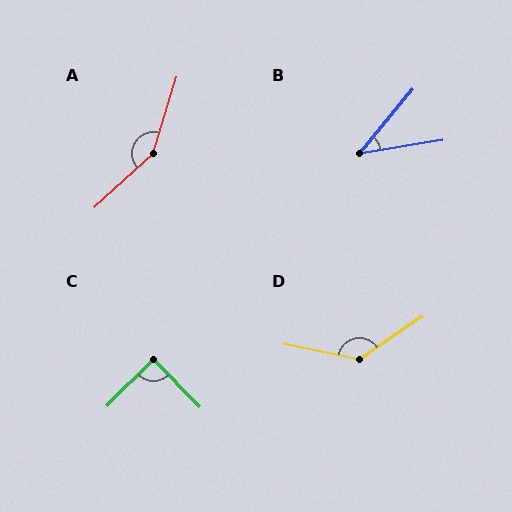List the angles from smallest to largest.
B (42°), C (90°), D (134°), A (149°).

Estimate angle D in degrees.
Approximately 134 degrees.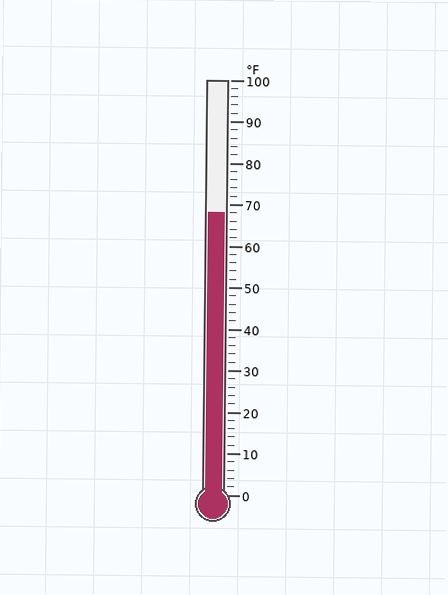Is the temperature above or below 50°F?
The temperature is above 50°F.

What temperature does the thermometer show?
The thermometer shows approximately 68°F.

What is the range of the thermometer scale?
The thermometer scale ranges from 0°F to 100°F.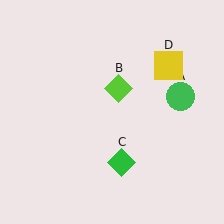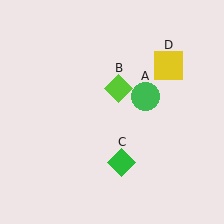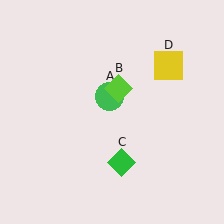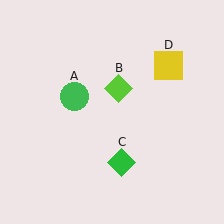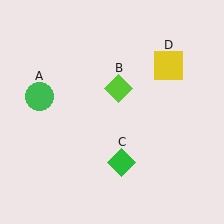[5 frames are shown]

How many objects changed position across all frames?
1 object changed position: green circle (object A).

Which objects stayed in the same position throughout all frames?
Lime diamond (object B) and green diamond (object C) and yellow square (object D) remained stationary.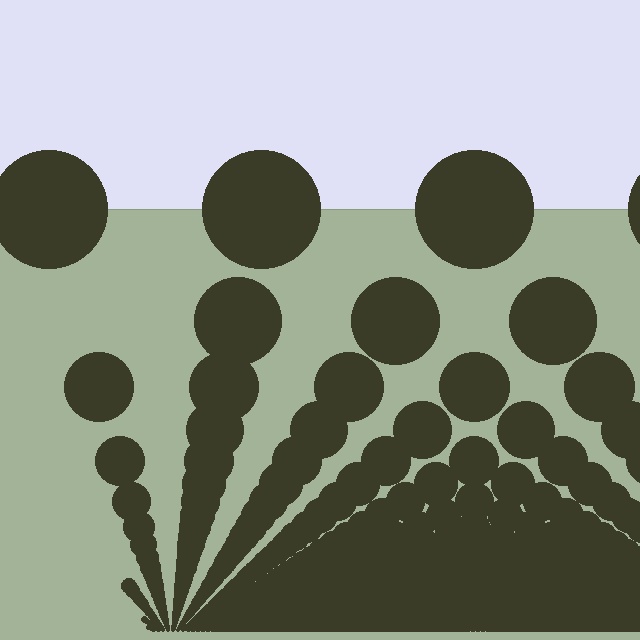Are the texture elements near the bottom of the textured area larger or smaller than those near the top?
Smaller. The gradient is inverted — elements near the bottom are smaller and denser.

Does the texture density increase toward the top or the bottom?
Density increases toward the bottom.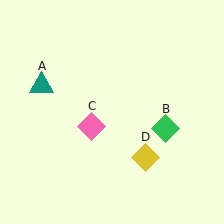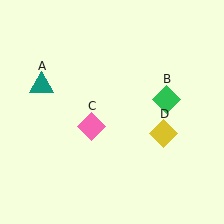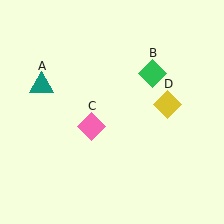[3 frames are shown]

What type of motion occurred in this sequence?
The green diamond (object B), yellow diamond (object D) rotated counterclockwise around the center of the scene.